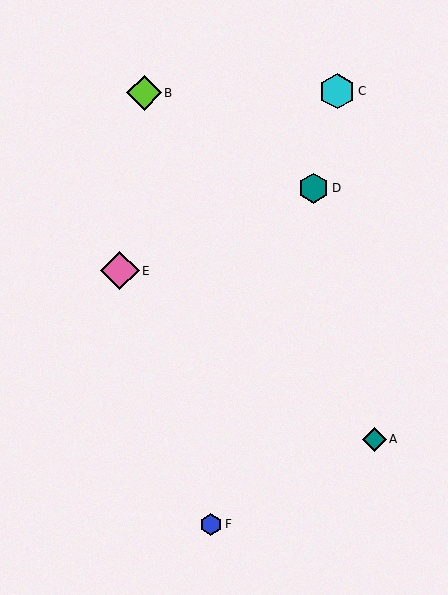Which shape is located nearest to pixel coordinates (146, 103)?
The lime diamond (labeled B) at (144, 93) is nearest to that location.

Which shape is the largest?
The pink diamond (labeled E) is the largest.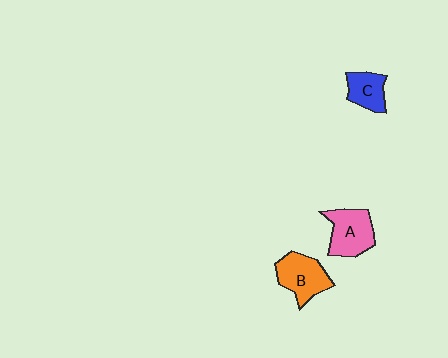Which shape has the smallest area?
Shape C (blue).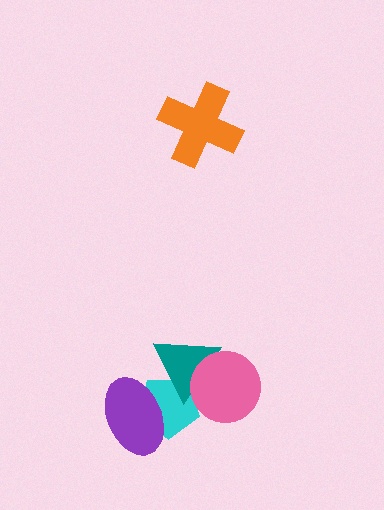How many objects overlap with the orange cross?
0 objects overlap with the orange cross.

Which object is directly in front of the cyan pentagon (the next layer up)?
The teal triangle is directly in front of the cyan pentagon.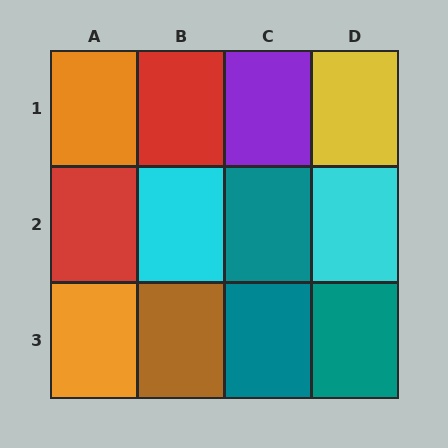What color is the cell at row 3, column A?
Orange.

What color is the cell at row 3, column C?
Teal.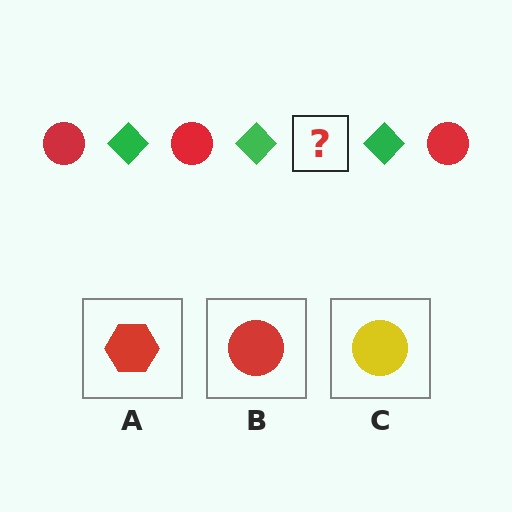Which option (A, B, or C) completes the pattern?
B.